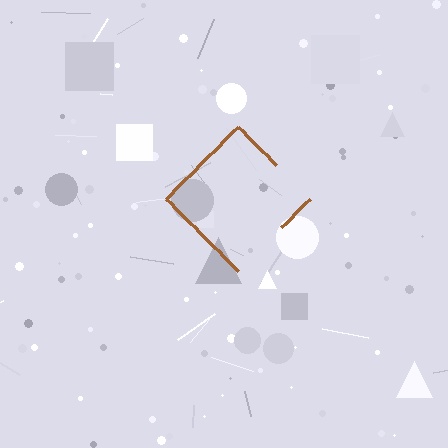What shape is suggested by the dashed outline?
The dashed outline suggests a diamond.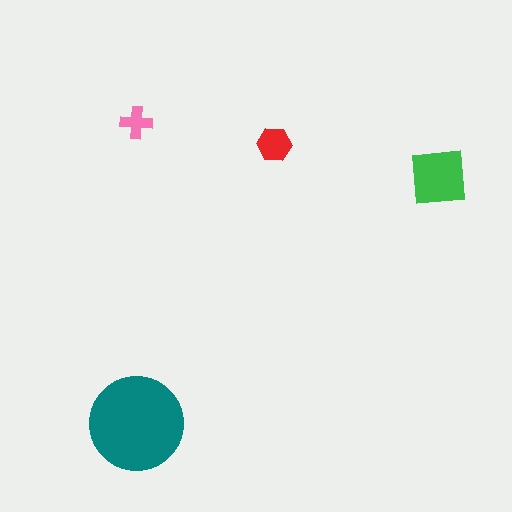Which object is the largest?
The teal circle.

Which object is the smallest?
The pink cross.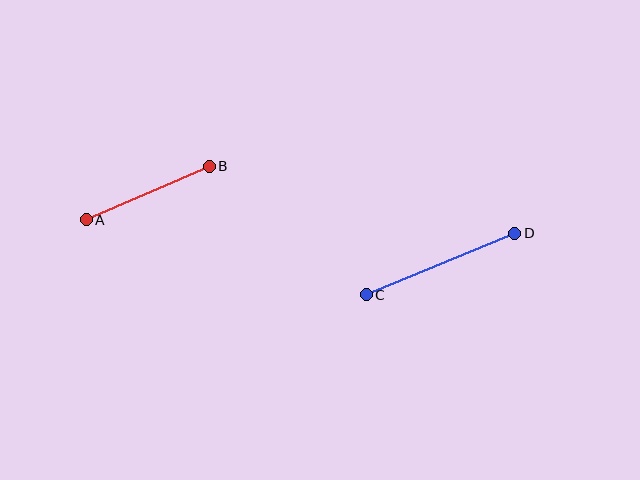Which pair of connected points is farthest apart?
Points C and D are farthest apart.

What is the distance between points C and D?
The distance is approximately 161 pixels.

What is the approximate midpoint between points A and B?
The midpoint is at approximately (148, 193) pixels.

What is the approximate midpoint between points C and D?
The midpoint is at approximately (440, 264) pixels.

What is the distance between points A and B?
The distance is approximately 134 pixels.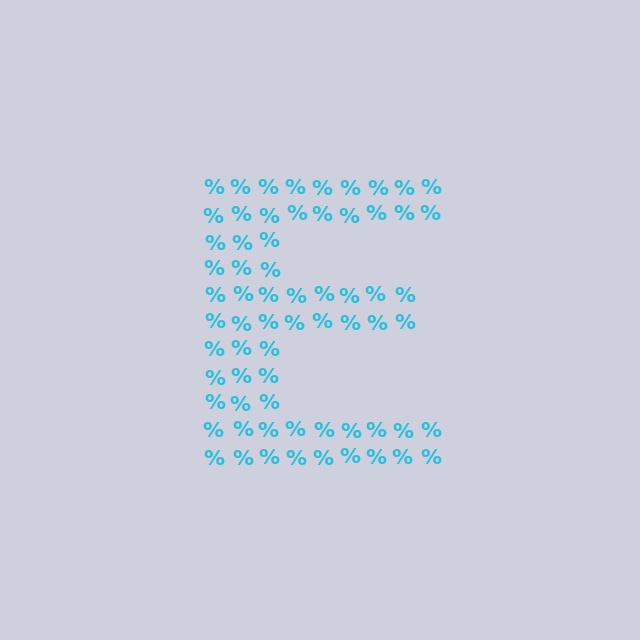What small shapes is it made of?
It is made of small percent signs.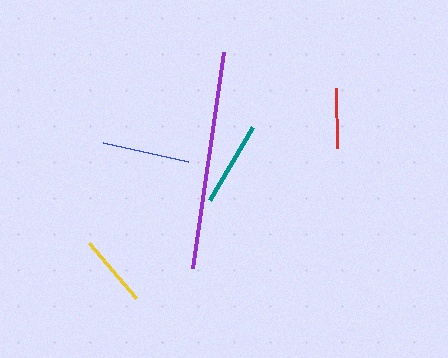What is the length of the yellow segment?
The yellow segment is approximately 73 pixels long.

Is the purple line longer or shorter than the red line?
The purple line is longer than the red line.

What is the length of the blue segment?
The blue segment is approximately 87 pixels long.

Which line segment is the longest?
The purple line is the longest at approximately 218 pixels.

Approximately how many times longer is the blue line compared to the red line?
The blue line is approximately 1.4 times the length of the red line.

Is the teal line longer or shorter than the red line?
The teal line is longer than the red line.